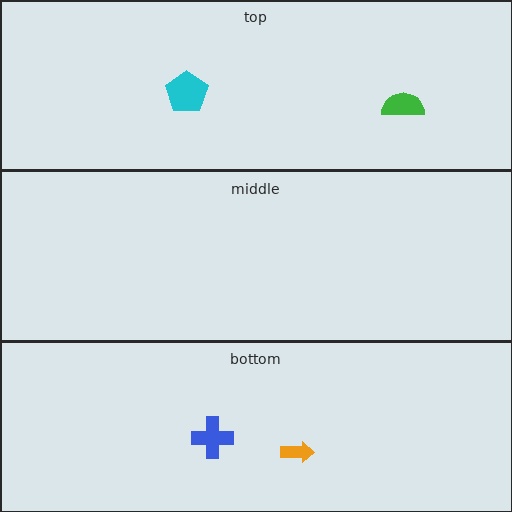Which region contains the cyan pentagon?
The top region.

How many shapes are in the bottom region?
2.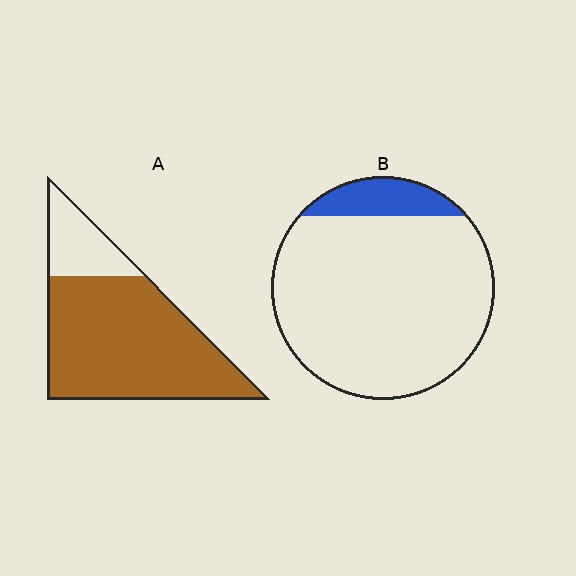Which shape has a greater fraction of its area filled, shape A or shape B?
Shape A.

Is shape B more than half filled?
No.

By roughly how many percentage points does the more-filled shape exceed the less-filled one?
By roughly 70 percentage points (A over B).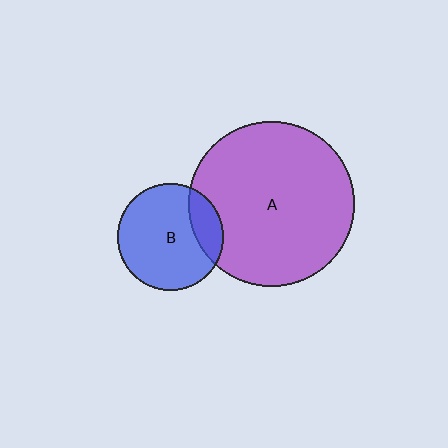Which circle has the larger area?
Circle A (purple).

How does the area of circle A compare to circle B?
Approximately 2.4 times.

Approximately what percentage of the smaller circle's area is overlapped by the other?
Approximately 20%.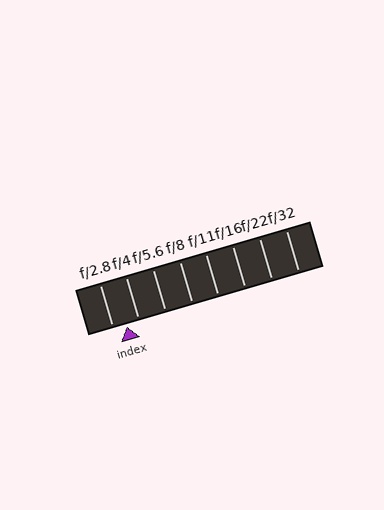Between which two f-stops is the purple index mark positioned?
The index mark is between f/2.8 and f/4.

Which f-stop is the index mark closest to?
The index mark is closest to f/4.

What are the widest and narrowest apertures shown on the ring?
The widest aperture shown is f/2.8 and the narrowest is f/32.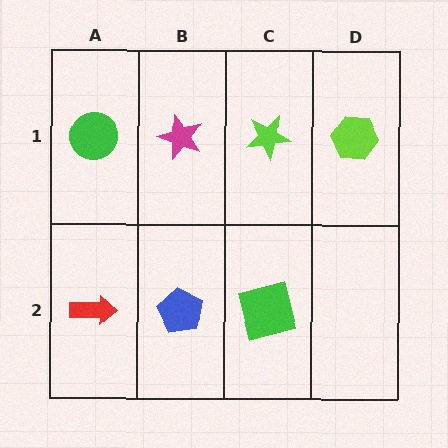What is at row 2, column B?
A blue pentagon.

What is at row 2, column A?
A red arrow.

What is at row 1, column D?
A lime hexagon.